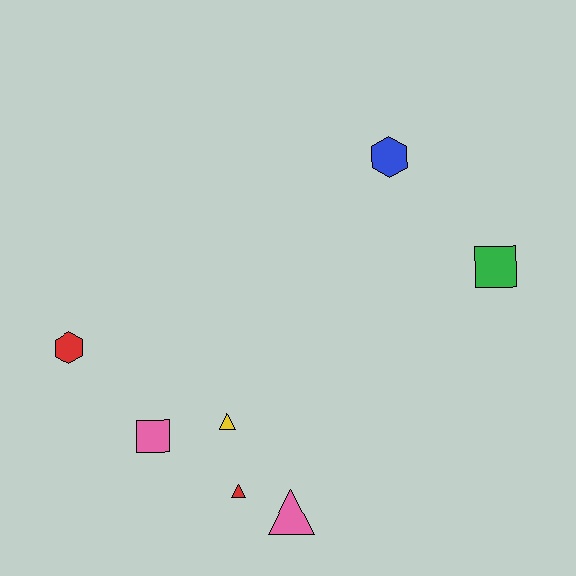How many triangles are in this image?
There are 3 triangles.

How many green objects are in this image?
There is 1 green object.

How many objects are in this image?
There are 7 objects.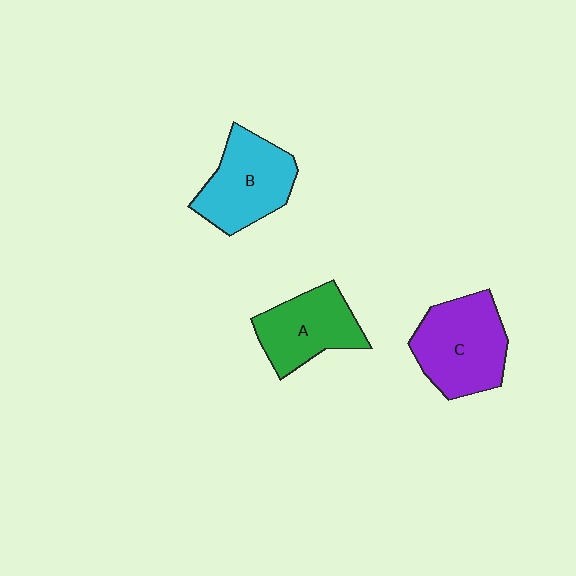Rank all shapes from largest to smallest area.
From largest to smallest: C (purple), B (cyan), A (green).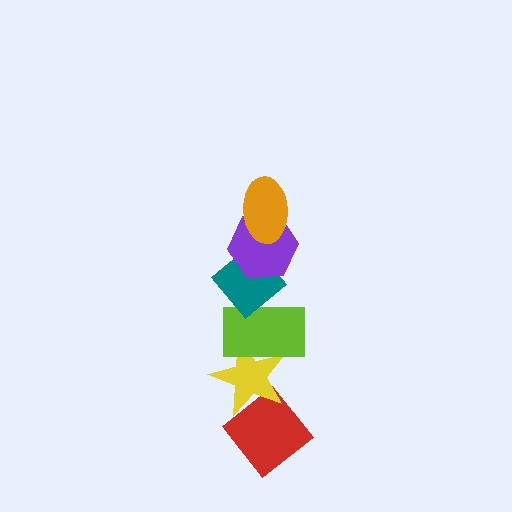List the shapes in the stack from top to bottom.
From top to bottom: the orange ellipse, the purple hexagon, the teal diamond, the lime rectangle, the yellow star, the red diamond.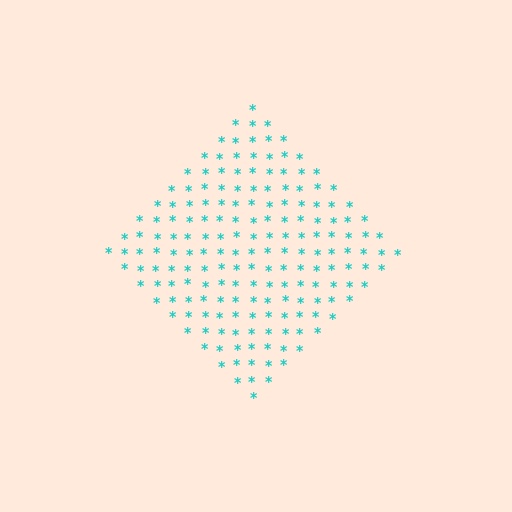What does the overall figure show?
The overall figure shows a diamond.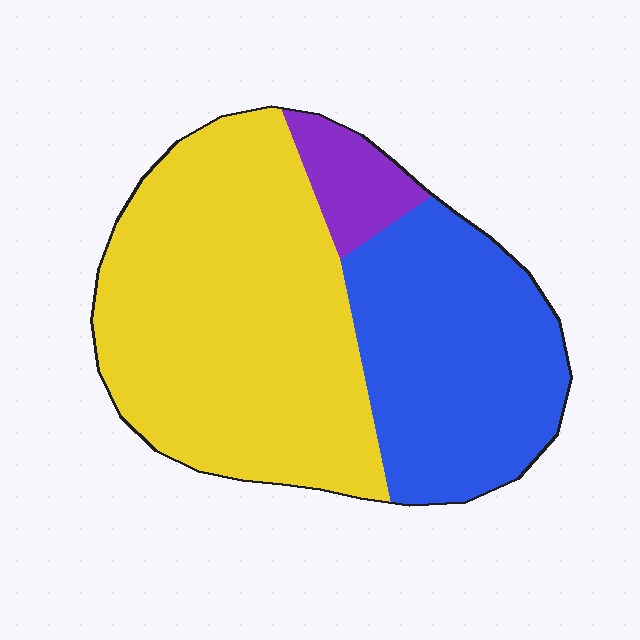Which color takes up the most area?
Yellow, at roughly 55%.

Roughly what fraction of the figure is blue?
Blue takes up about three eighths (3/8) of the figure.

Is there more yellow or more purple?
Yellow.